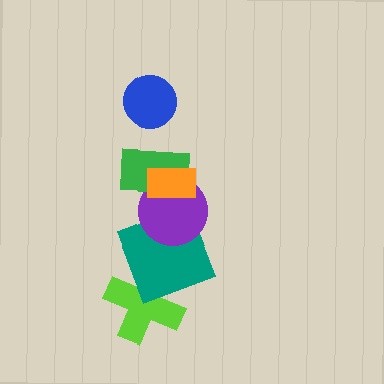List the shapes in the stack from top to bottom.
From top to bottom: the blue circle, the orange rectangle, the green rectangle, the purple circle, the teal square, the lime cross.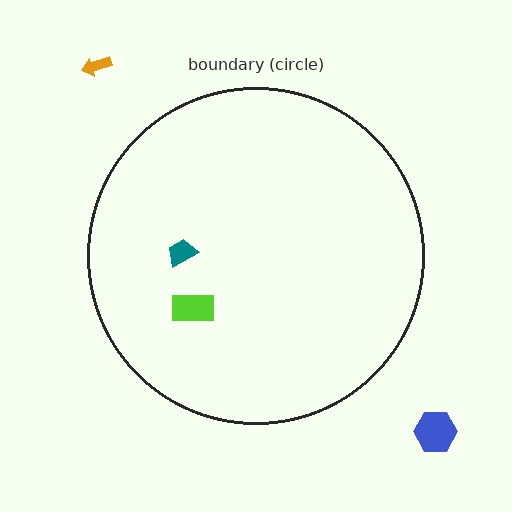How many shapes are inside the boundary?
2 inside, 2 outside.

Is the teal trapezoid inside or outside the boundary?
Inside.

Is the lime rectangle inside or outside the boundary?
Inside.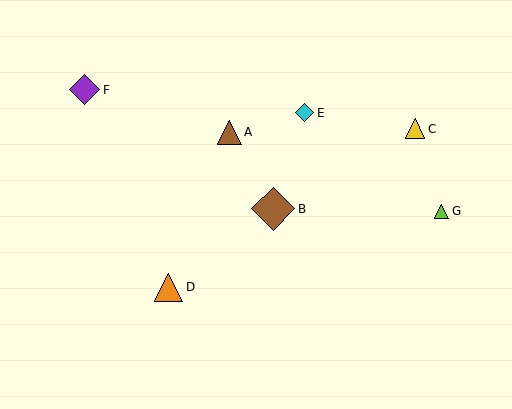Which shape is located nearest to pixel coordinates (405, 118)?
The yellow triangle (labeled C) at (415, 129) is nearest to that location.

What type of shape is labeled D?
Shape D is an orange triangle.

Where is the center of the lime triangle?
The center of the lime triangle is at (442, 211).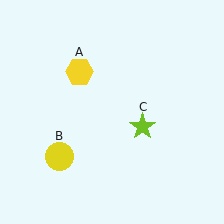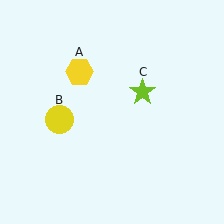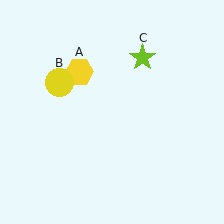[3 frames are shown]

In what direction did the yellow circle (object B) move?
The yellow circle (object B) moved up.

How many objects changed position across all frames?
2 objects changed position: yellow circle (object B), lime star (object C).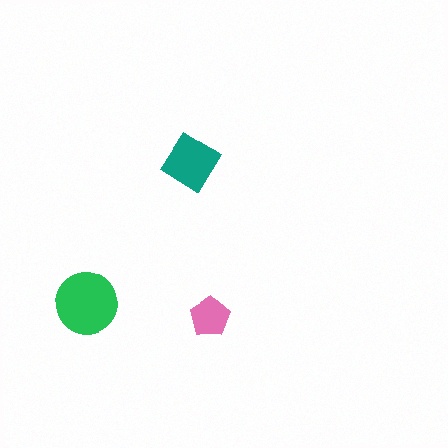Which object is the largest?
The green circle.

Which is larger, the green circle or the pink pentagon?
The green circle.